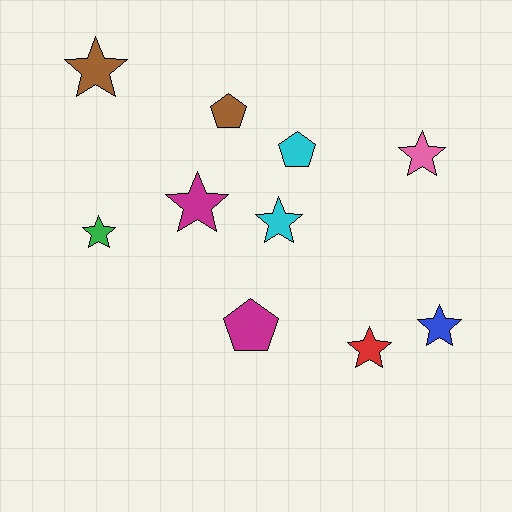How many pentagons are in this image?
There are 3 pentagons.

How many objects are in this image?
There are 10 objects.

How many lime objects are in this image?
There are no lime objects.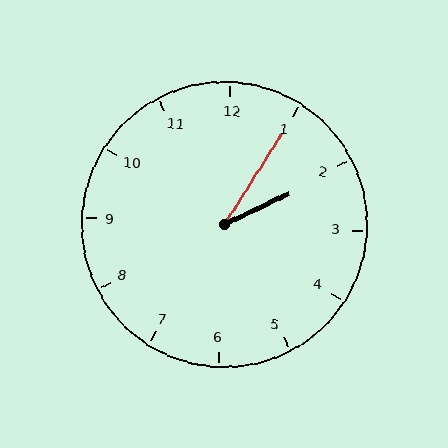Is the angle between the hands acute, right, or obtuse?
It is acute.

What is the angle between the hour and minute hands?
Approximately 32 degrees.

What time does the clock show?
2:05.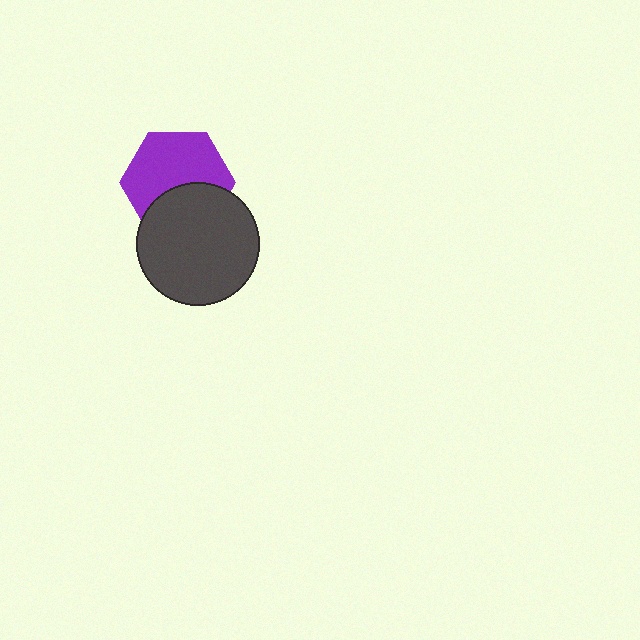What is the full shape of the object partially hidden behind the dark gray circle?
The partially hidden object is a purple hexagon.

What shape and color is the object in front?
The object in front is a dark gray circle.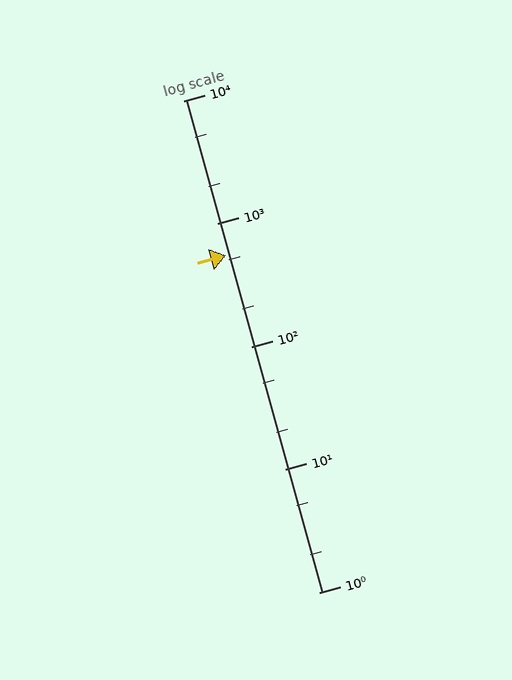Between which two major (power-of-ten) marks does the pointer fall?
The pointer is between 100 and 1000.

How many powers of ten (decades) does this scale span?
The scale spans 4 decades, from 1 to 10000.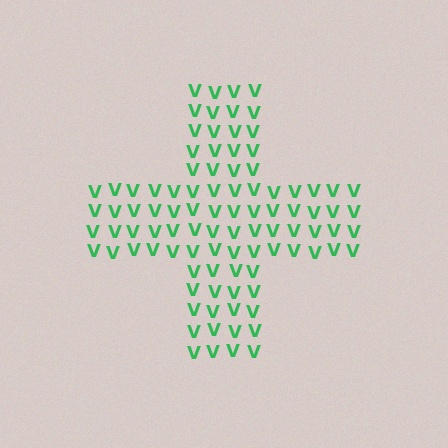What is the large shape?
The large shape is a cross.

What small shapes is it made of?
It is made of small letter V's.